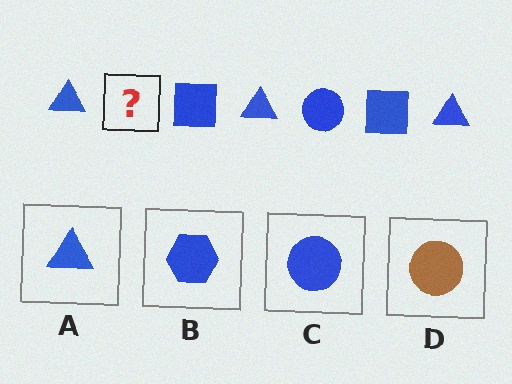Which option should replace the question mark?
Option C.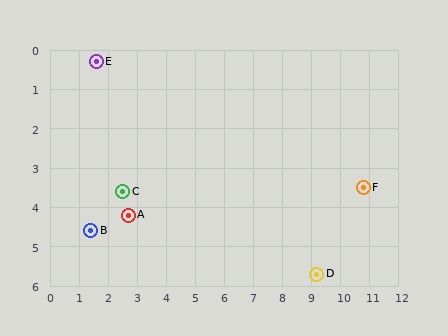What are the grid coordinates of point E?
Point E is at approximately (1.6, 0.3).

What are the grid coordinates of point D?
Point D is at approximately (9.2, 5.7).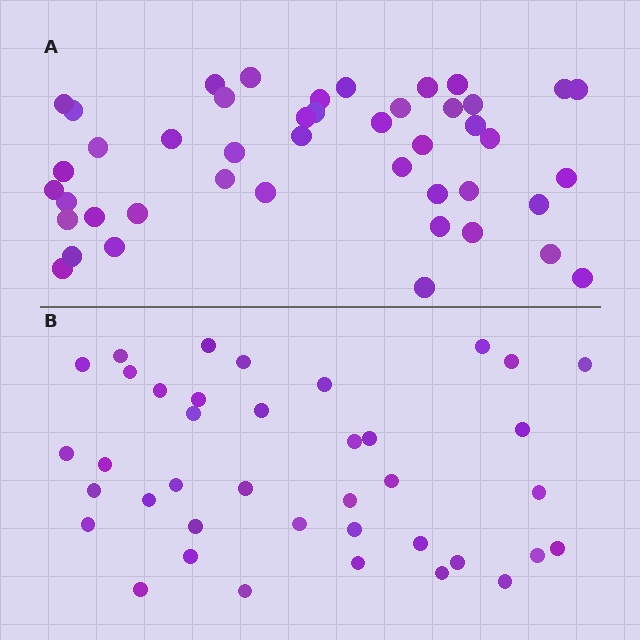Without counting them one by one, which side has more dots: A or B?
Region A (the top region) has more dots.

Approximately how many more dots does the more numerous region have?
Region A has about 6 more dots than region B.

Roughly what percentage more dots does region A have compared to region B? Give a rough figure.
About 15% more.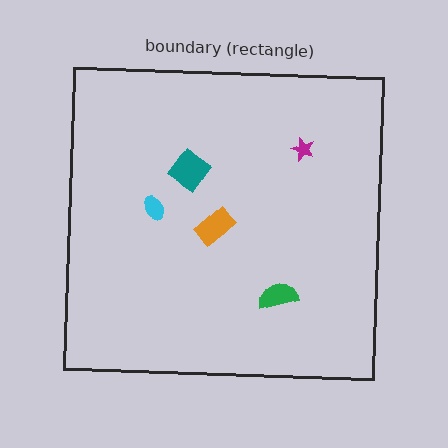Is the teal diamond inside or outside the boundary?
Inside.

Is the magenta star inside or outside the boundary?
Inside.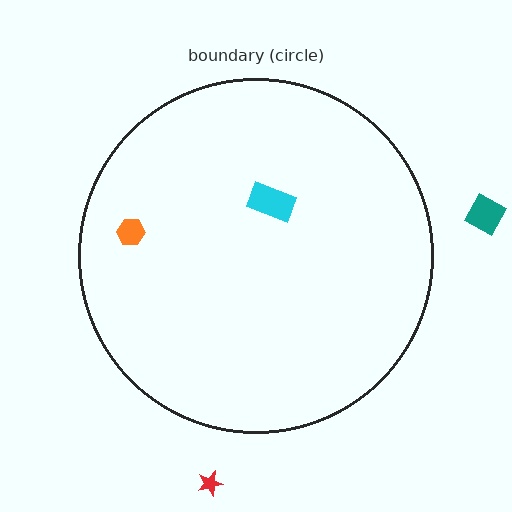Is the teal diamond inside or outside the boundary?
Outside.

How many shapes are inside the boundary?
2 inside, 2 outside.